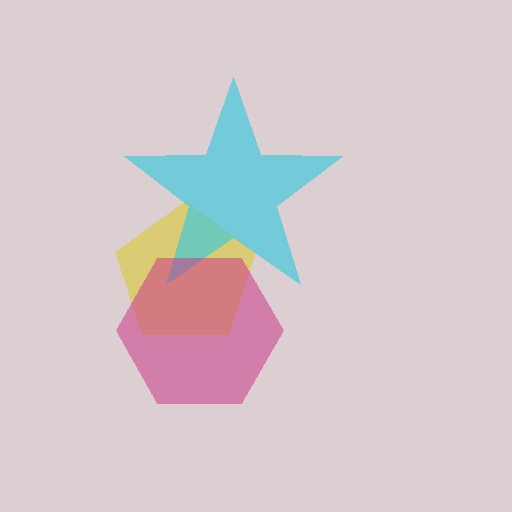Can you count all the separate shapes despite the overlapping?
Yes, there are 3 separate shapes.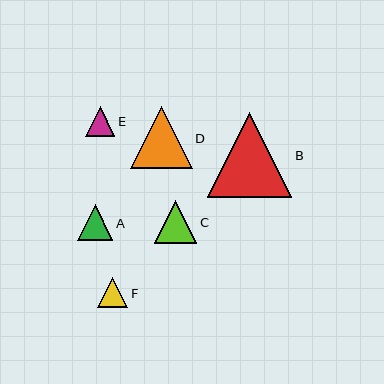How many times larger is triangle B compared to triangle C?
Triangle B is approximately 2.0 times the size of triangle C.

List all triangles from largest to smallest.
From largest to smallest: B, D, C, A, F, E.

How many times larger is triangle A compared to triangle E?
Triangle A is approximately 1.2 times the size of triangle E.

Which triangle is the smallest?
Triangle E is the smallest with a size of approximately 30 pixels.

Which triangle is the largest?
Triangle B is the largest with a size of approximately 85 pixels.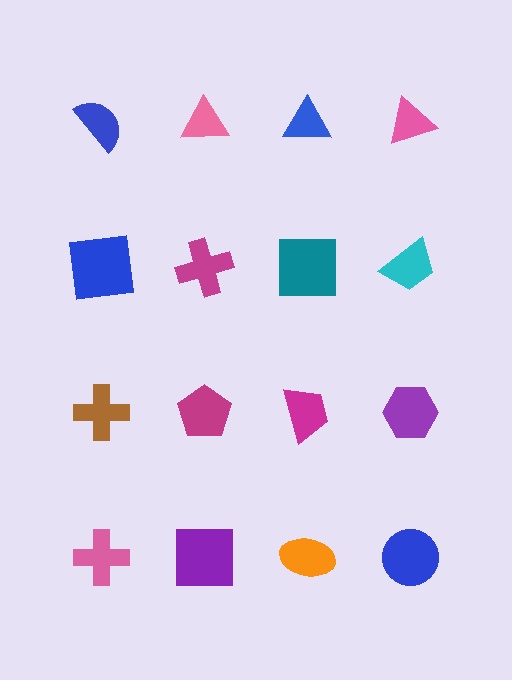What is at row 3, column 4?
A purple hexagon.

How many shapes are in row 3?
4 shapes.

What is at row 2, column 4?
A cyan trapezoid.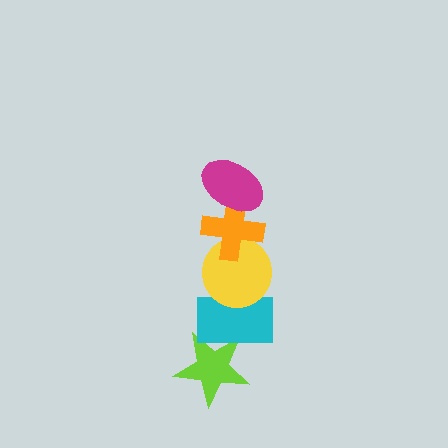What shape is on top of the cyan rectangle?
The yellow circle is on top of the cyan rectangle.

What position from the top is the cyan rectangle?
The cyan rectangle is 4th from the top.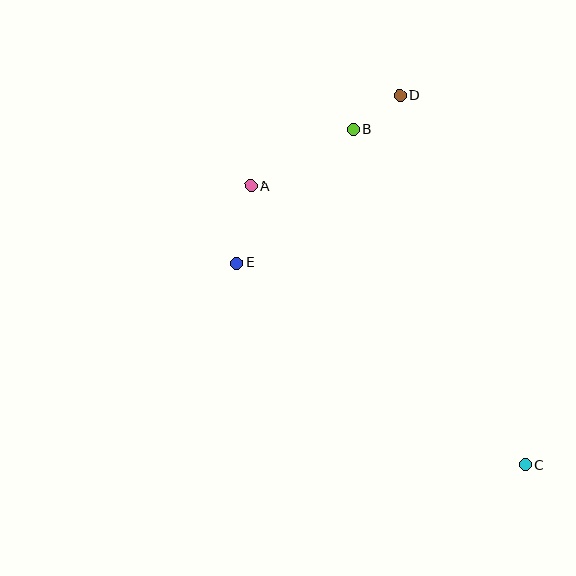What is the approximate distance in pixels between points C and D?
The distance between C and D is approximately 390 pixels.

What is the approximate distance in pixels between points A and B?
The distance between A and B is approximately 117 pixels.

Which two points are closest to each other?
Points B and D are closest to each other.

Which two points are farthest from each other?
Points A and C are farthest from each other.